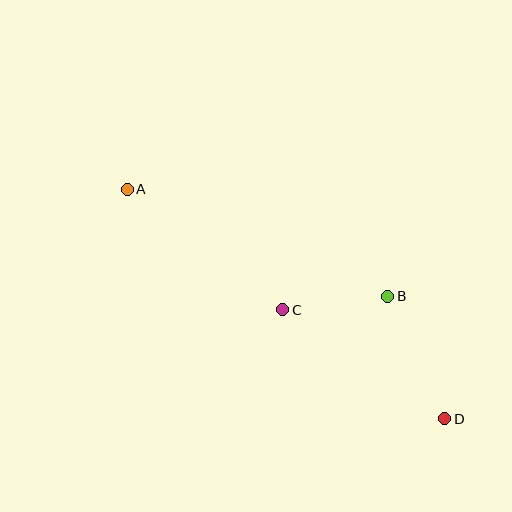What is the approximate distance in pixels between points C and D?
The distance between C and D is approximately 196 pixels.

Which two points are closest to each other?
Points B and C are closest to each other.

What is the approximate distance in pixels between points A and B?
The distance between A and B is approximately 281 pixels.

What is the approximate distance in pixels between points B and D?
The distance between B and D is approximately 135 pixels.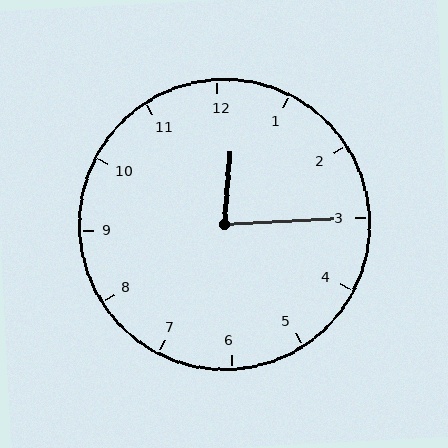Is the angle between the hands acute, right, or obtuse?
It is acute.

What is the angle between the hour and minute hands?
Approximately 82 degrees.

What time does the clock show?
12:15.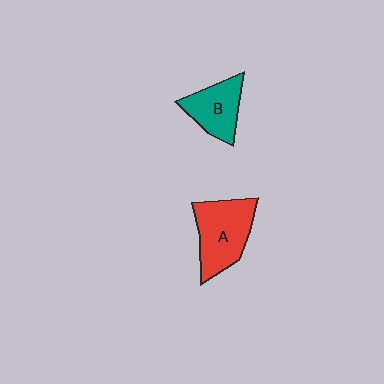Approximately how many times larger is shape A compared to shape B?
Approximately 1.4 times.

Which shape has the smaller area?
Shape B (teal).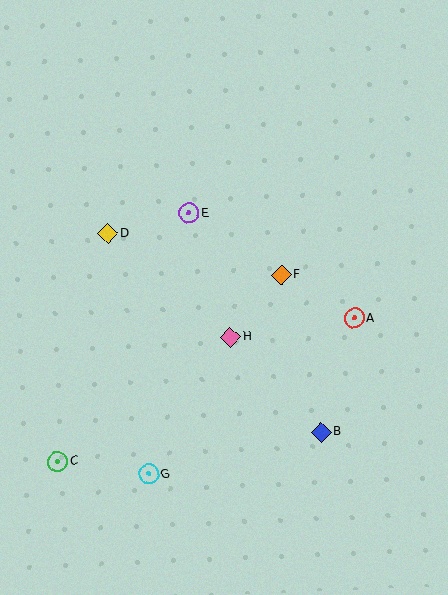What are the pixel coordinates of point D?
Point D is at (108, 233).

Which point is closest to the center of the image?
Point H at (231, 337) is closest to the center.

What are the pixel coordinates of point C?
Point C is at (58, 462).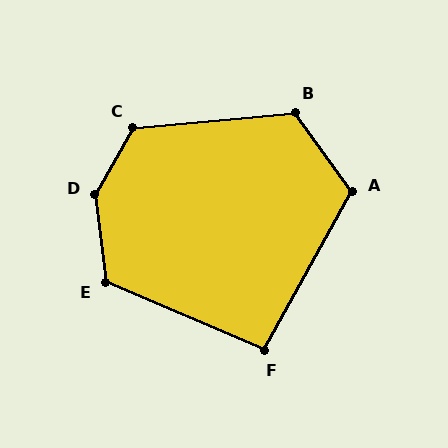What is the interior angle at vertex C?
Approximately 125 degrees (obtuse).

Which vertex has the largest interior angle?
D, at approximately 144 degrees.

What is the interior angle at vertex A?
Approximately 115 degrees (obtuse).